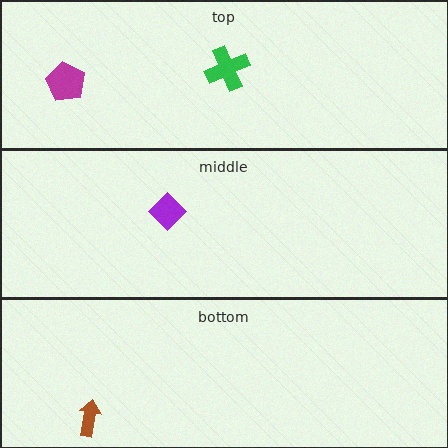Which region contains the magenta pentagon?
The top region.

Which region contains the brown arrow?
The bottom region.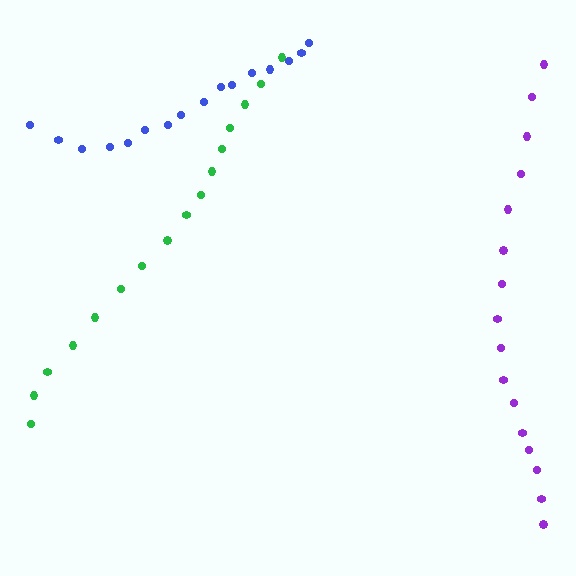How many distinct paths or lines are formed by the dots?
There are 3 distinct paths.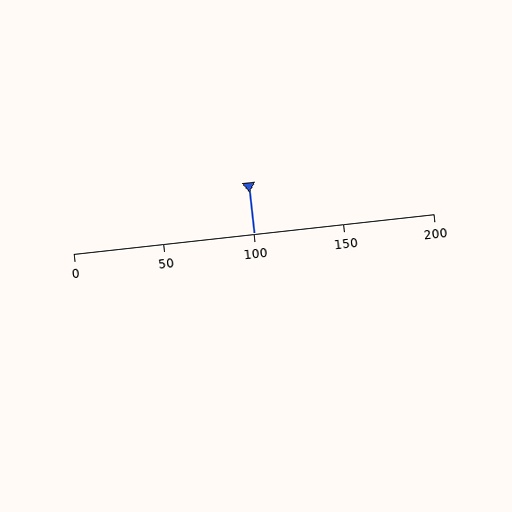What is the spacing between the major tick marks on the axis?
The major ticks are spaced 50 apart.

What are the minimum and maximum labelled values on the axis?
The axis runs from 0 to 200.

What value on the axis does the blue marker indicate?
The marker indicates approximately 100.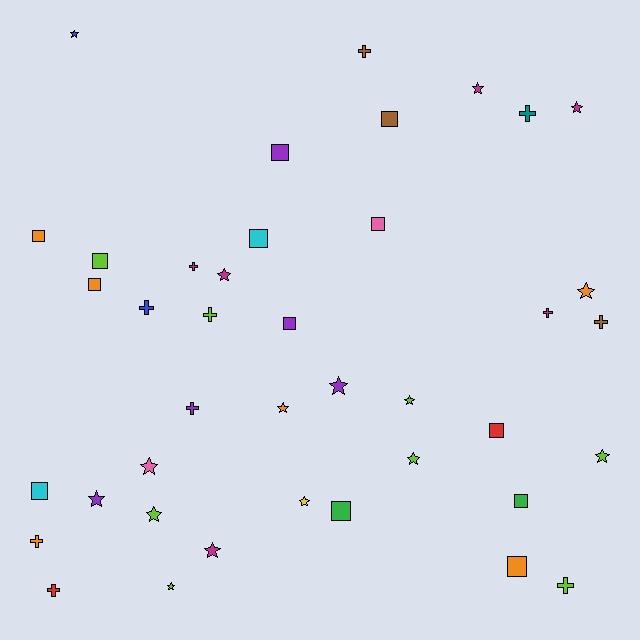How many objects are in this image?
There are 40 objects.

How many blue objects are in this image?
There are 2 blue objects.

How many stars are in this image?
There are 16 stars.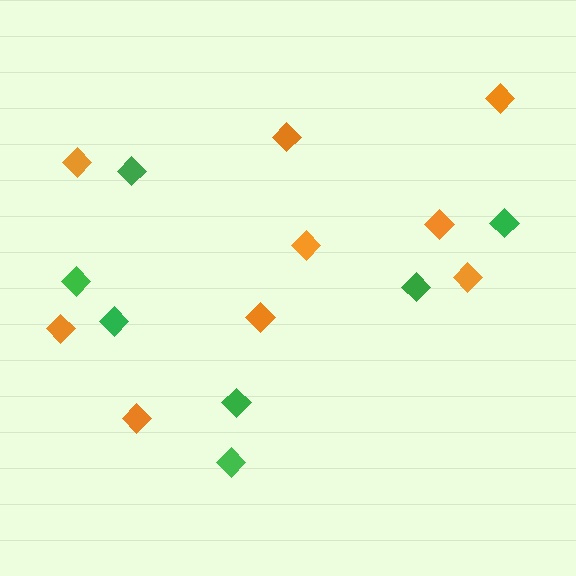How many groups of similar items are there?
There are 2 groups: one group of green diamonds (7) and one group of orange diamonds (9).